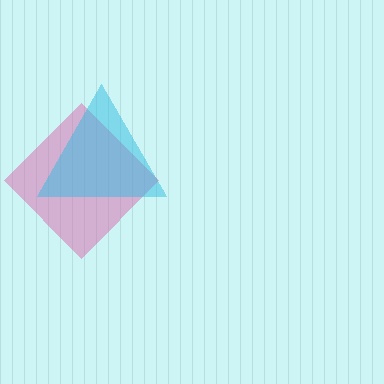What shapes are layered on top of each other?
The layered shapes are: a pink diamond, a cyan triangle.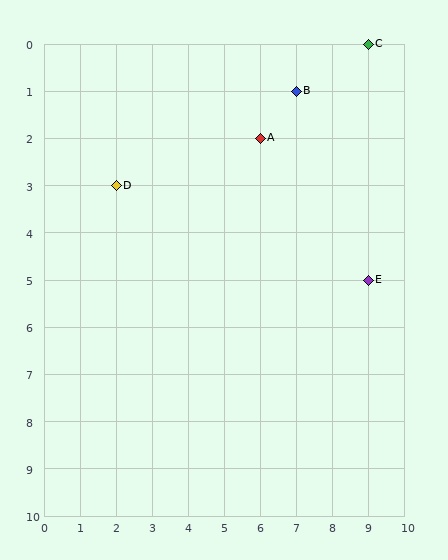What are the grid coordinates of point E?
Point E is at grid coordinates (9, 5).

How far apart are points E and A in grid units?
Points E and A are 3 columns and 3 rows apart (about 4.2 grid units diagonally).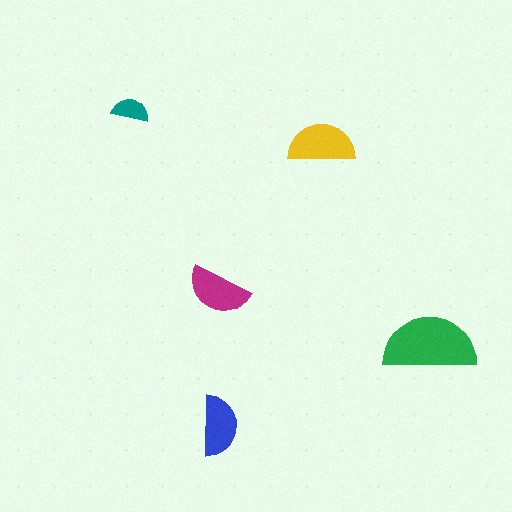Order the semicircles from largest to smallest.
the green one, the yellow one, the magenta one, the blue one, the teal one.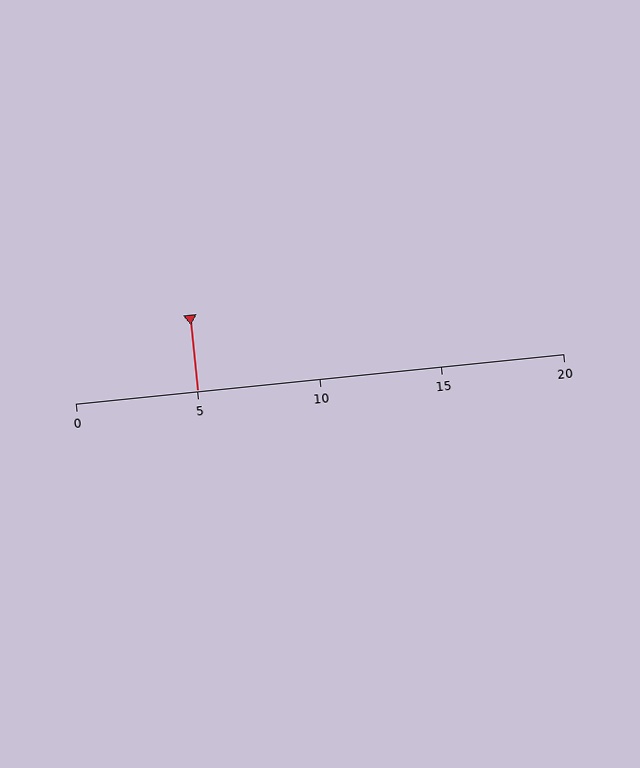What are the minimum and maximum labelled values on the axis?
The axis runs from 0 to 20.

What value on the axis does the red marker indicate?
The marker indicates approximately 5.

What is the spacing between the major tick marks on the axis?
The major ticks are spaced 5 apart.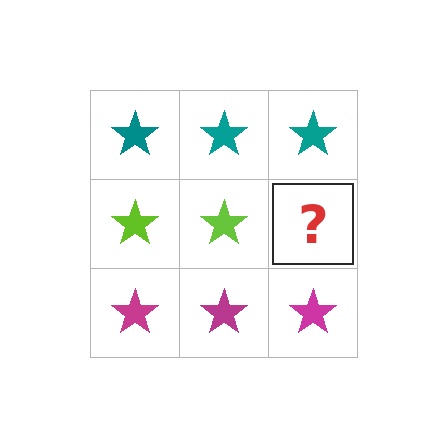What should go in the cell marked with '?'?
The missing cell should contain a lime star.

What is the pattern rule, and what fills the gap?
The rule is that each row has a consistent color. The gap should be filled with a lime star.